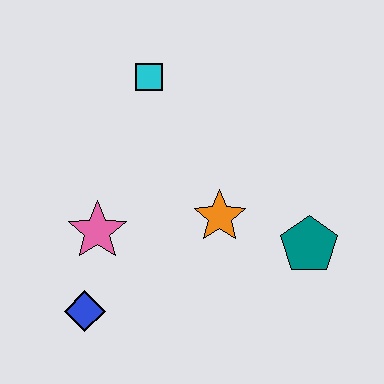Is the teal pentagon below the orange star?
Yes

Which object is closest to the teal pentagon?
The orange star is closest to the teal pentagon.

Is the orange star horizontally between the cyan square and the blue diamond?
No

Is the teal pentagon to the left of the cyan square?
No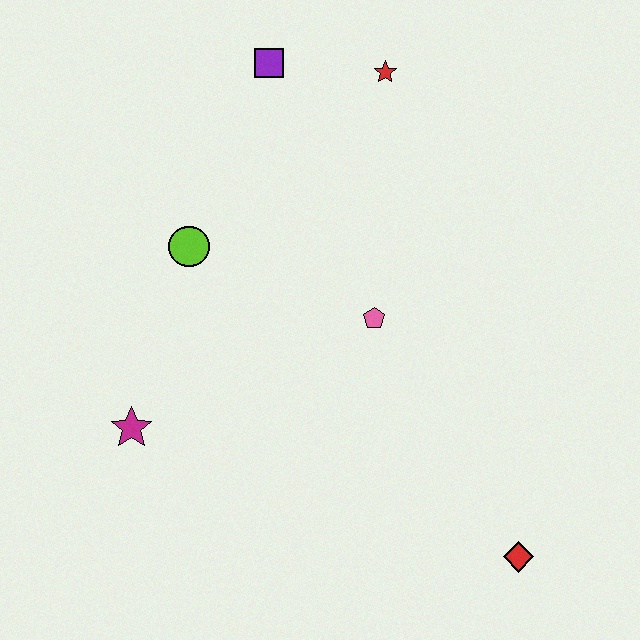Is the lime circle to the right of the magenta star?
Yes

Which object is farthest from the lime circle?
The red diamond is farthest from the lime circle.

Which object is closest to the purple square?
The red star is closest to the purple square.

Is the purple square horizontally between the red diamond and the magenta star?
Yes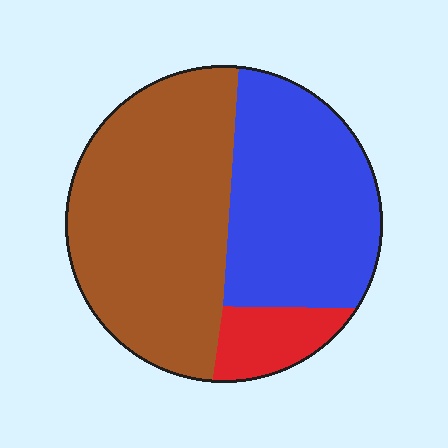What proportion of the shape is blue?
Blue takes up about two fifths (2/5) of the shape.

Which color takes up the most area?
Brown, at roughly 50%.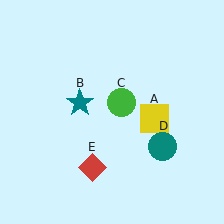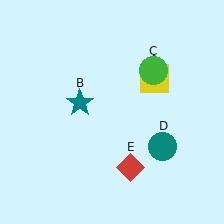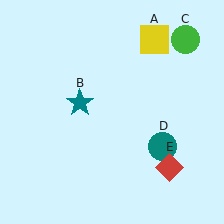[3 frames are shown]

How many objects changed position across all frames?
3 objects changed position: yellow square (object A), green circle (object C), red diamond (object E).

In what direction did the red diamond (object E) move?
The red diamond (object E) moved right.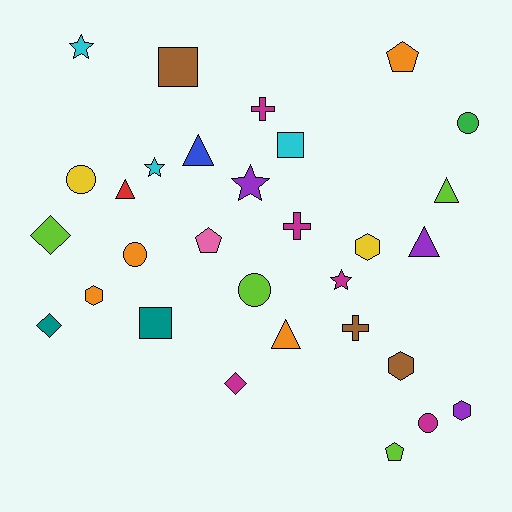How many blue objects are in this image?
There is 1 blue object.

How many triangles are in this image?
There are 5 triangles.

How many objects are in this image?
There are 30 objects.